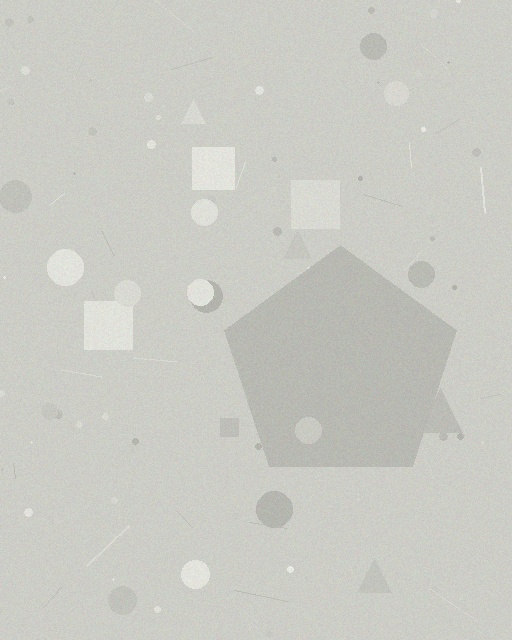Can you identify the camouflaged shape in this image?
The camouflaged shape is a pentagon.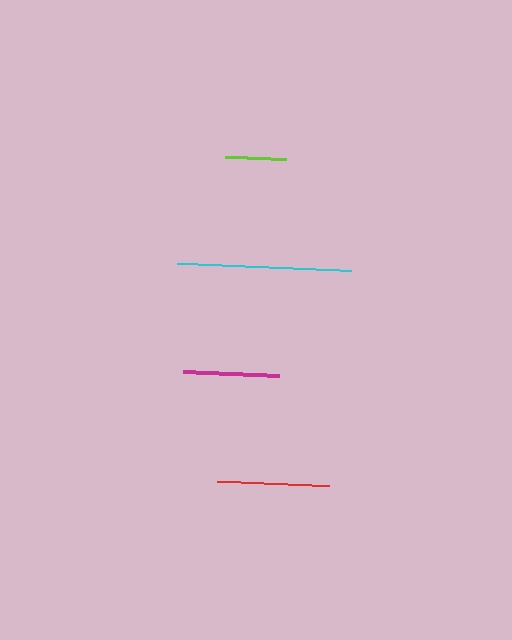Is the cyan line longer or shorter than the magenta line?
The cyan line is longer than the magenta line.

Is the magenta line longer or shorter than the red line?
The red line is longer than the magenta line.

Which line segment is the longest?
The cyan line is the longest at approximately 173 pixels.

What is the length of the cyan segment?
The cyan segment is approximately 173 pixels long.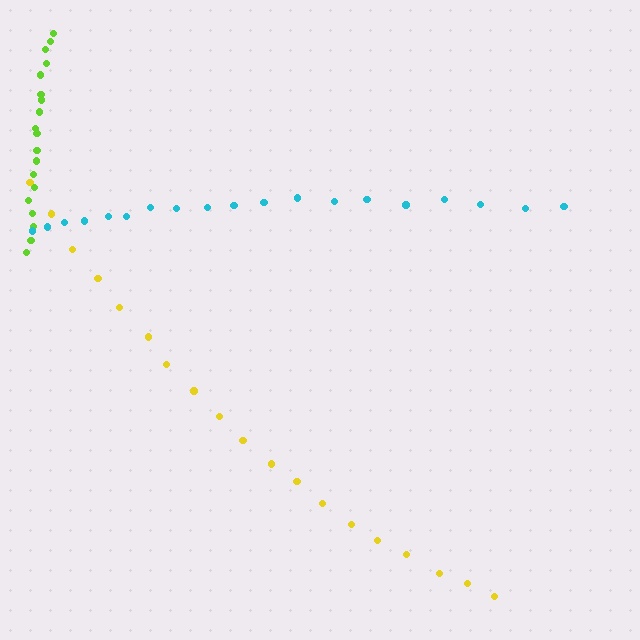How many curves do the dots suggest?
There are 3 distinct paths.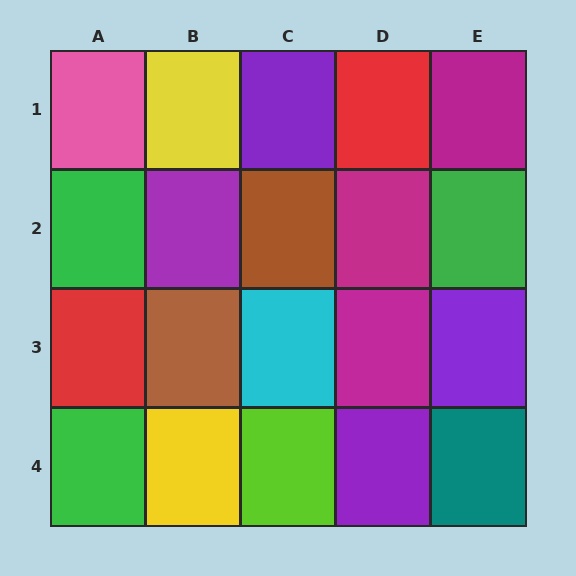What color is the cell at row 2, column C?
Brown.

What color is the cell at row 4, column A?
Green.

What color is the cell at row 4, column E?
Teal.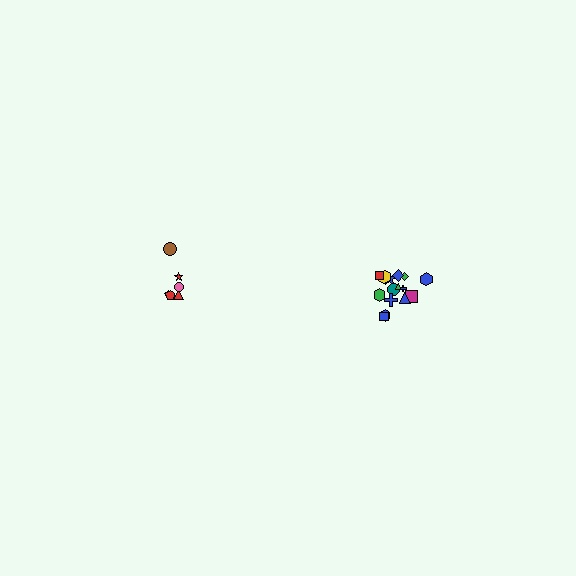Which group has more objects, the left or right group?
The right group.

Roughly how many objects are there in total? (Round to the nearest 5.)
Roughly 20 objects in total.